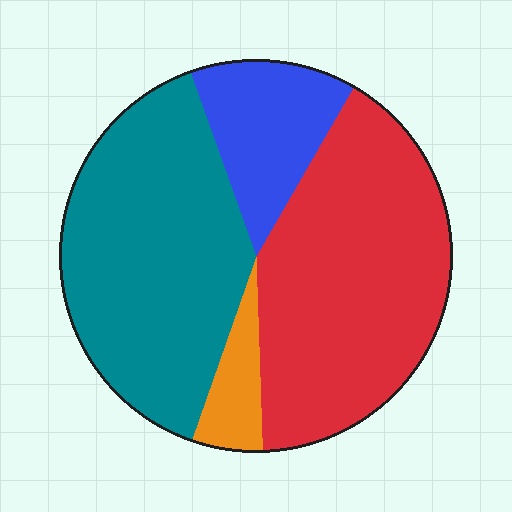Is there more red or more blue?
Red.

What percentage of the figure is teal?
Teal covers roughly 40% of the figure.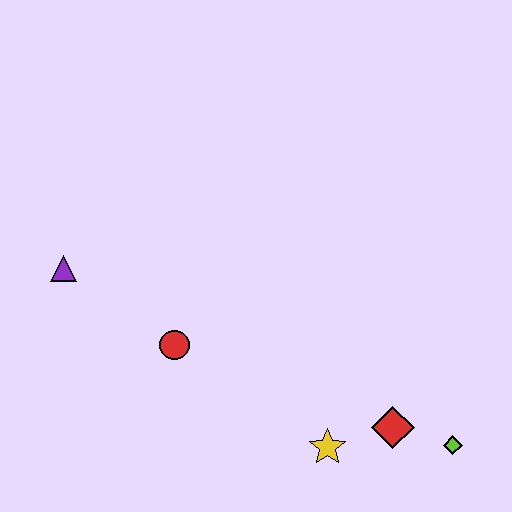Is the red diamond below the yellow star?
No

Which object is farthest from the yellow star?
The purple triangle is farthest from the yellow star.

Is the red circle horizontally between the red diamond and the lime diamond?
No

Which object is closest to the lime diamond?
The red diamond is closest to the lime diamond.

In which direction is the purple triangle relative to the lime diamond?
The purple triangle is to the left of the lime diamond.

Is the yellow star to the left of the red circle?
No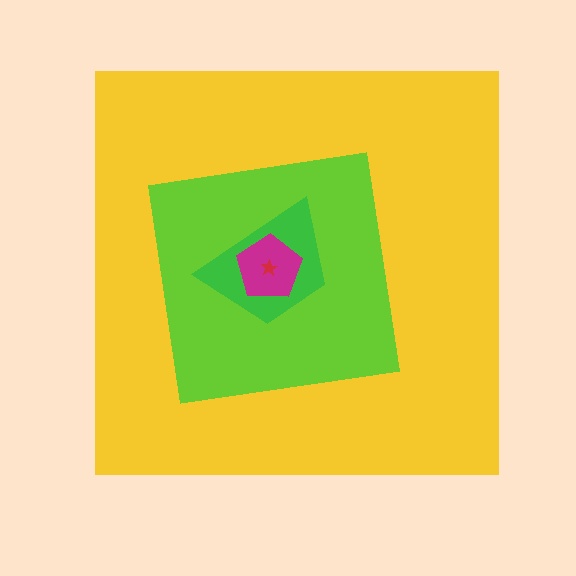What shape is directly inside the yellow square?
The lime square.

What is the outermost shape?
The yellow square.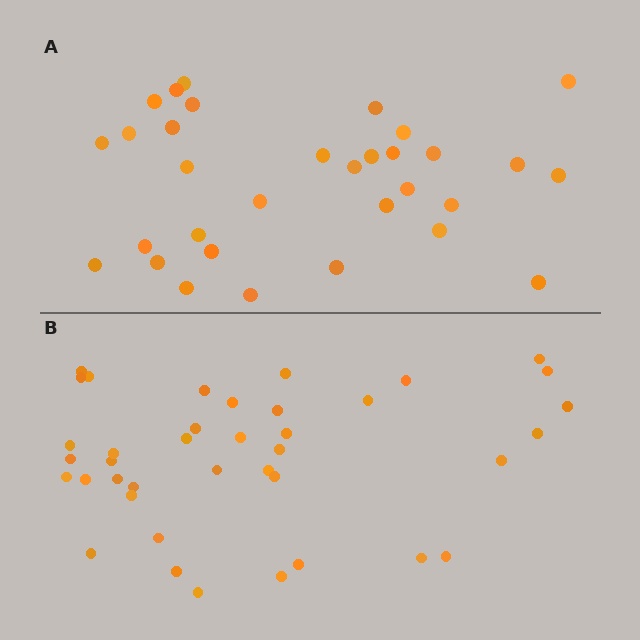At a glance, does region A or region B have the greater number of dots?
Region B (the bottom region) has more dots.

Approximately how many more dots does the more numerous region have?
Region B has roughly 8 or so more dots than region A.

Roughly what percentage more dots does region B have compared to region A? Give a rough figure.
About 20% more.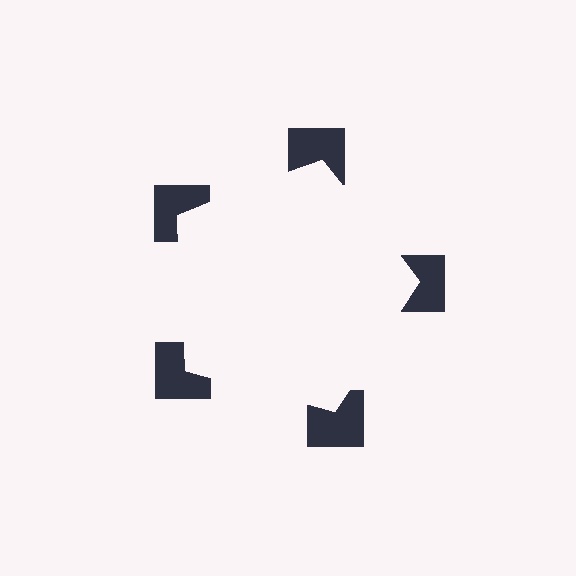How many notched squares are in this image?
There are 5 — one at each vertex of the illusory pentagon.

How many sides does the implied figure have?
5 sides.